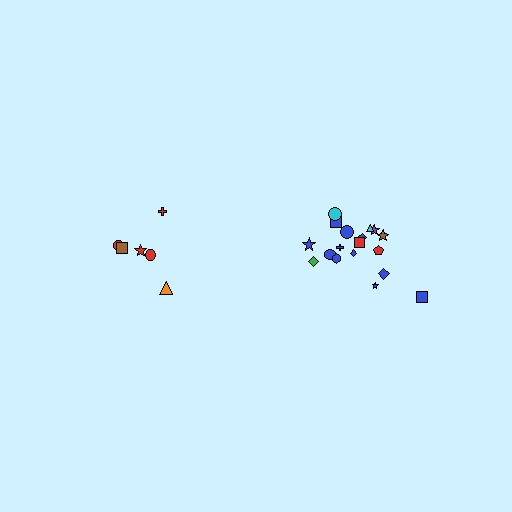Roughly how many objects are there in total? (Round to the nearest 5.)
Roughly 25 objects in total.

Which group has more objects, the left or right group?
The right group.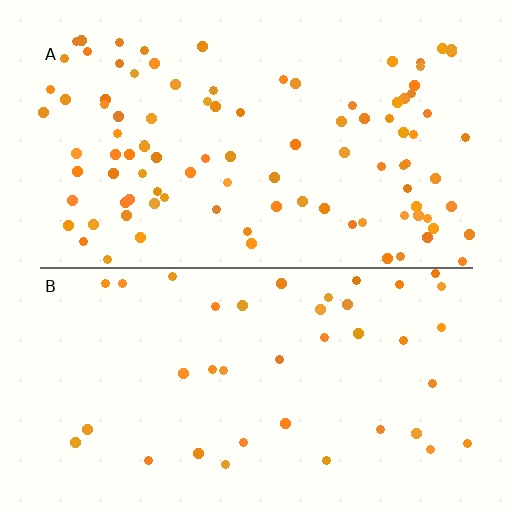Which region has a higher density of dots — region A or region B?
A (the top).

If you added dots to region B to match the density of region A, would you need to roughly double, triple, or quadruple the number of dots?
Approximately triple.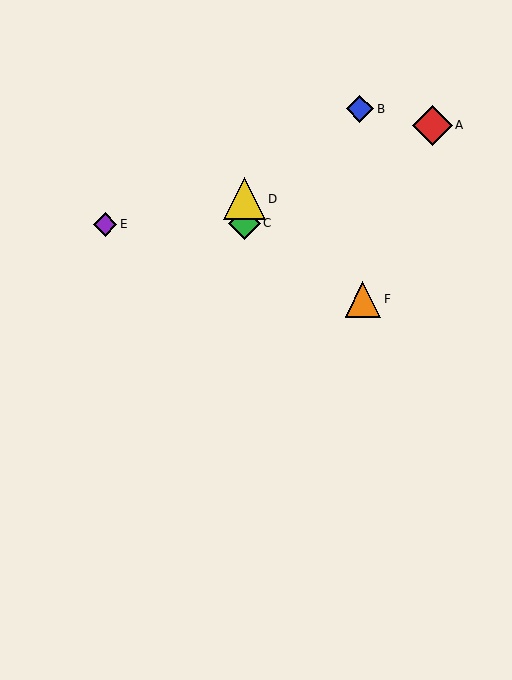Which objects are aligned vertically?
Objects C, D are aligned vertically.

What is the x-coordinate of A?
Object A is at x≈432.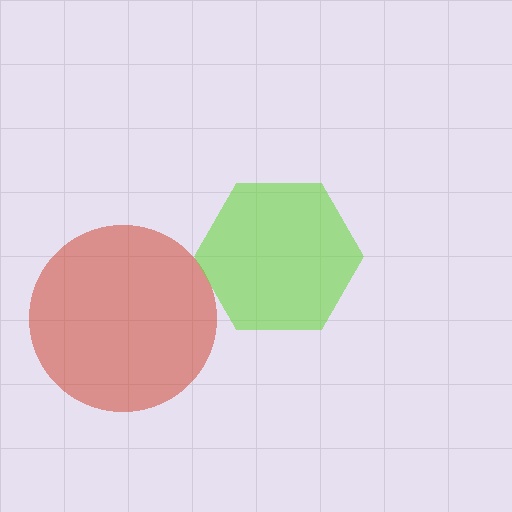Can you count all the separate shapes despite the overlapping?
Yes, there are 2 separate shapes.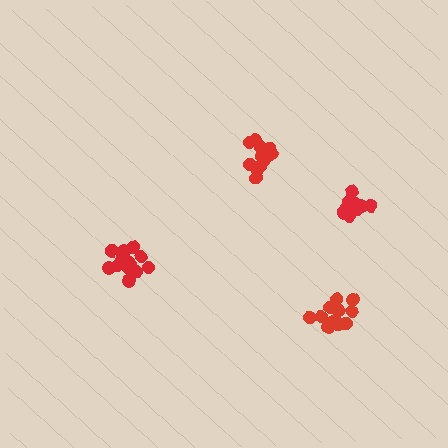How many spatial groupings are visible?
There are 4 spatial groupings.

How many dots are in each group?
Group 1: 11 dots, Group 2: 16 dots, Group 3: 12 dots, Group 4: 13 dots (52 total).